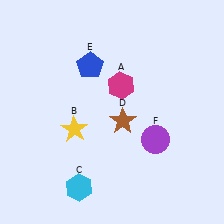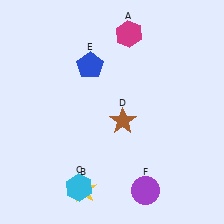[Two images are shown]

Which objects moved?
The objects that moved are: the magenta hexagon (A), the yellow star (B), the purple circle (F).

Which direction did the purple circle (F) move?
The purple circle (F) moved down.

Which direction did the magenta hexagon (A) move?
The magenta hexagon (A) moved up.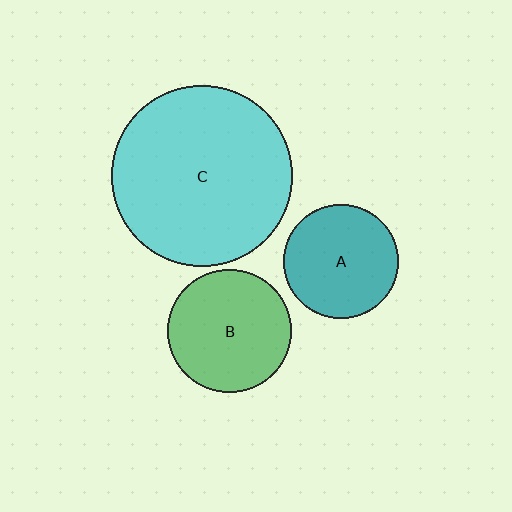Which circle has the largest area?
Circle C (cyan).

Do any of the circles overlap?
No, none of the circles overlap.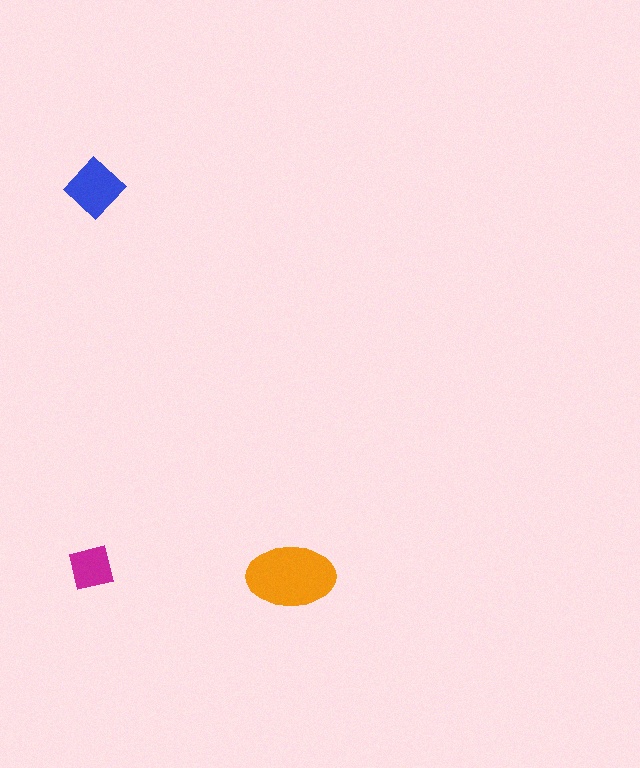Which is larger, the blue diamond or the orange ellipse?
The orange ellipse.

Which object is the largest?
The orange ellipse.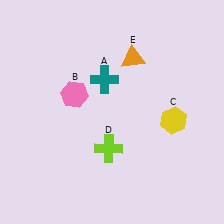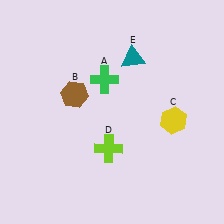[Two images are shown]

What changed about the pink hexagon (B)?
In Image 1, B is pink. In Image 2, it changed to brown.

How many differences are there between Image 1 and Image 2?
There are 3 differences between the two images.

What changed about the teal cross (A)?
In Image 1, A is teal. In Image 2, it changed to green.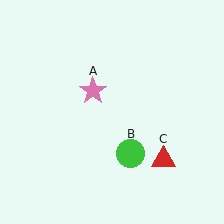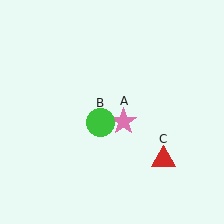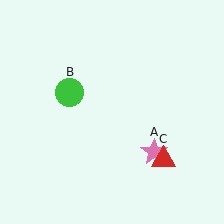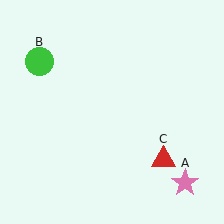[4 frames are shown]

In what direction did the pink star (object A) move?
The pink star (object A) moved down and to the right.